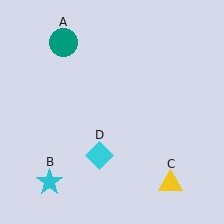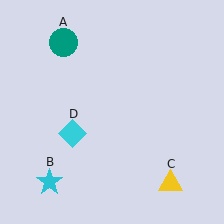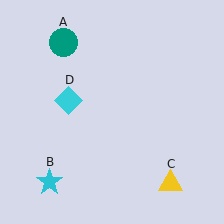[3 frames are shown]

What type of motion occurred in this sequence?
The cyan diamond (object D) rotated clockwise around the center of the scene.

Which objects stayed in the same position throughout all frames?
Teal circle (object A) and cyan star (object B) and yellow triangle (object C) remained stationary.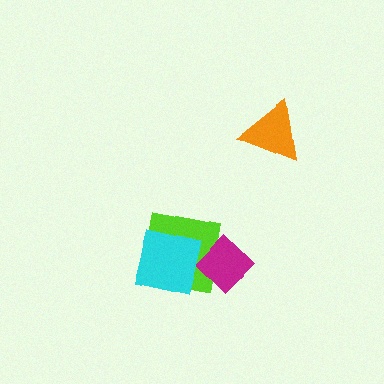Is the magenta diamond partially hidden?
No, no other shape covers it.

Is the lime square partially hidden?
Yes, it is partially covered by another shape.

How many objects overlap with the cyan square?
1 object overlaps with the cyan square.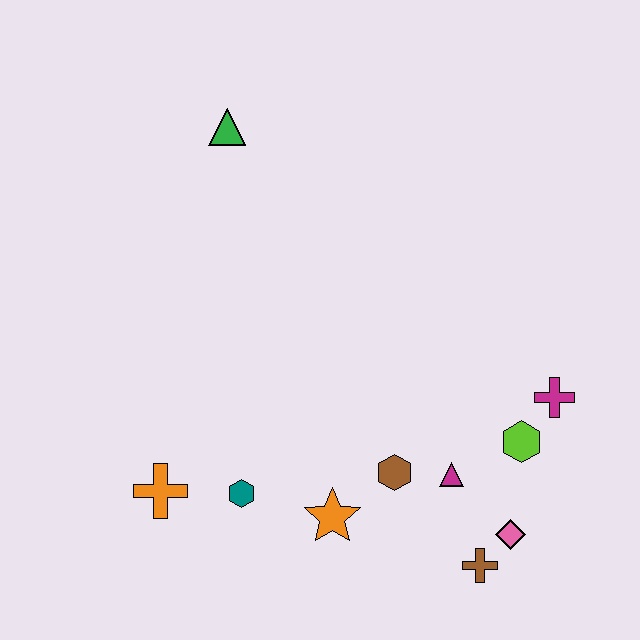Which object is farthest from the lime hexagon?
The green triangle is farthest from the lime hexagon.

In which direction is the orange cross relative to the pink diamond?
The orange cross is to the left of the pink diamond.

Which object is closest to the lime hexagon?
The magenta cross is closest to the lime hexagon.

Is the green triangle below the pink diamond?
No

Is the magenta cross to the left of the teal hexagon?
No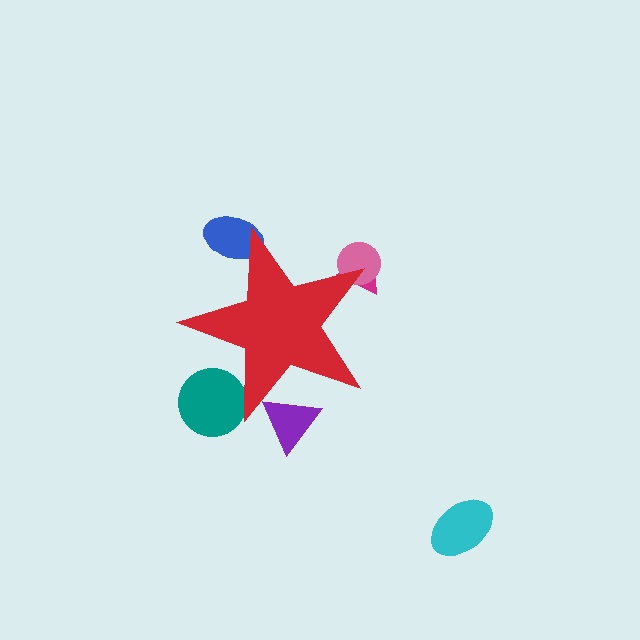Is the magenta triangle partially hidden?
Yes, the magenta triangle is partially hidden behind the red star.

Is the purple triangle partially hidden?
Yes, the purple triangle is partially hidden behind the red star.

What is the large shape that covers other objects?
A red star.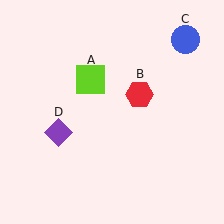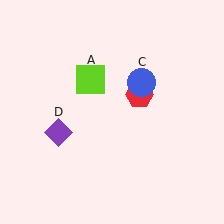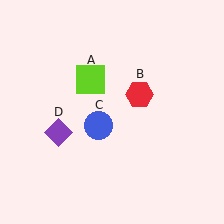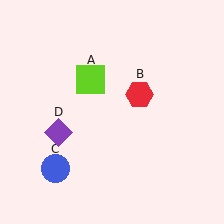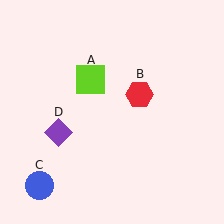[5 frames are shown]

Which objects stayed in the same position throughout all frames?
Lime square (object A) and red hexagon (object B) and purple diamond (object D) remained stationary.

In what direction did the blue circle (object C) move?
The blue circle (object C) moved down and to the left.